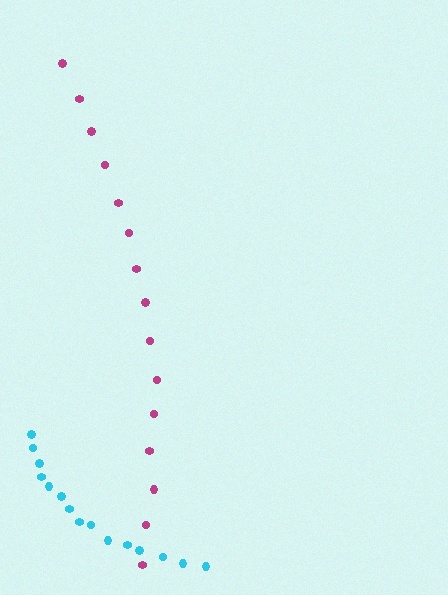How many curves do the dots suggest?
There are 2 distinct paths.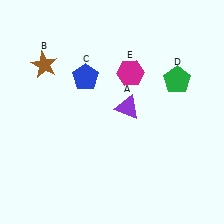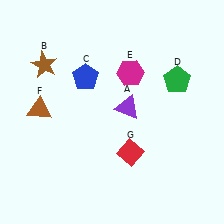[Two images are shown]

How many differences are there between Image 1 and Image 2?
There are 2 differences between the two images.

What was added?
A brown triangle (F), a red diamond (G) were added in Image 2.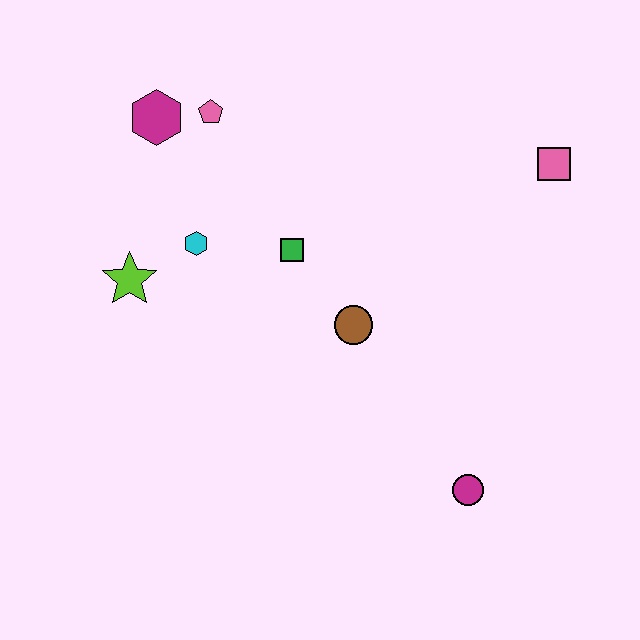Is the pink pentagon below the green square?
No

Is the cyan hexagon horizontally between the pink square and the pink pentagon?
No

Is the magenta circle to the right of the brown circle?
Yes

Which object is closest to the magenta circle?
The brown circle is closest to the magenta circle.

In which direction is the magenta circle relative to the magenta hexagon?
The magenta circle is below the magenta hexagon.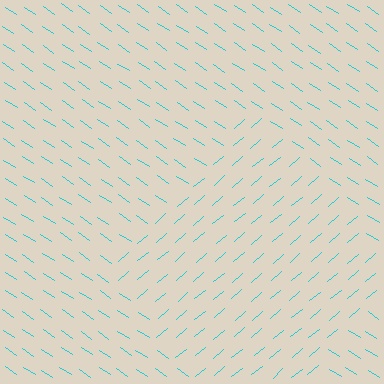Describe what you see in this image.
The image is filled with small cyan line segments. A diamond region in the image has lines oriented differently from the surrounding lines, creating a visible texture boundary.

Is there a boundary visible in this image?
Yes, there is a texture boundary formed by a change in line orientation.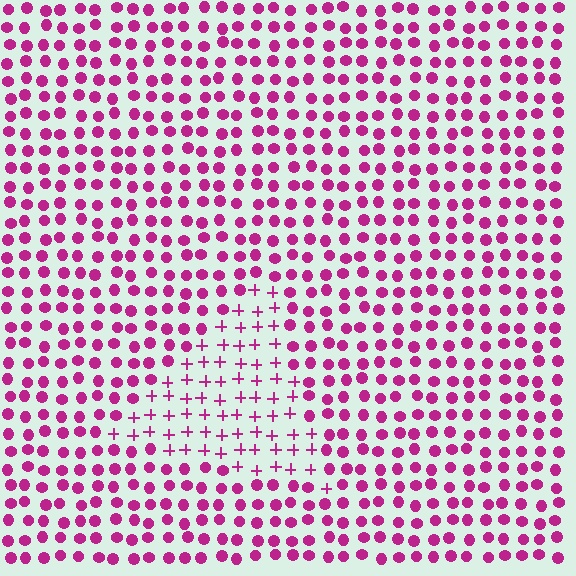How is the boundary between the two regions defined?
The boundary is defined by a change in element shape: plus signs inside vs. circles outside. All elements share the same color and spacing.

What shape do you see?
I see a triangle.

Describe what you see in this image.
The image is filled with small magenta elements arranged in a uniform grid. A triangle-shaped region contains plus signs, while the surrounding area contains circles. The boundary is defined purely by the change in element shape.